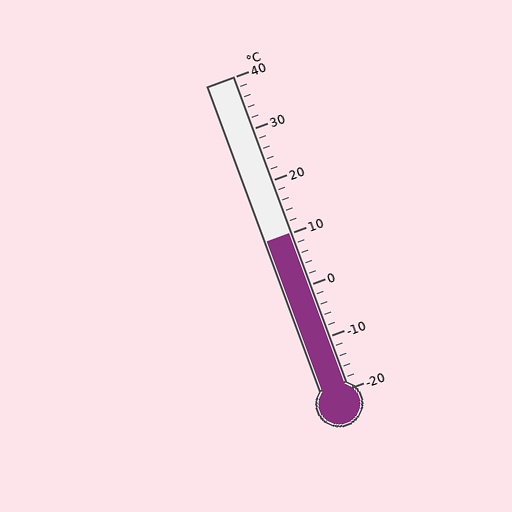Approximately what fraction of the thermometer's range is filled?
The thermometer is filled to approximately 50% of its range.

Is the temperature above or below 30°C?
The temperature is below 30°C.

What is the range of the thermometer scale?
The thermometer scale ranges from -20°C to 40°C.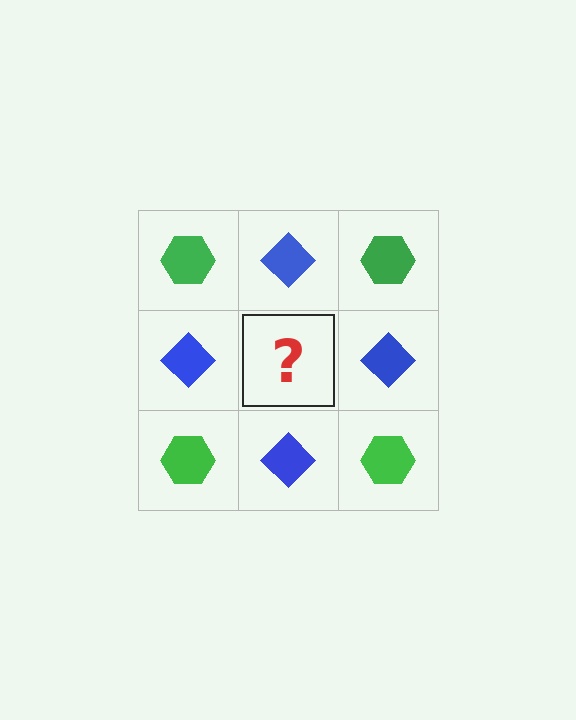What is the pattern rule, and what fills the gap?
The rule is that it alternates green hexagon and blue diamond in a checkerboard pattern. The gap should be filled with a green hexagon.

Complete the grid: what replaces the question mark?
The question mark should be replaced with a green hexagon.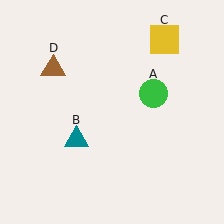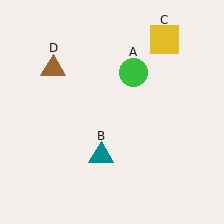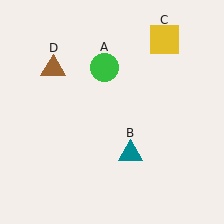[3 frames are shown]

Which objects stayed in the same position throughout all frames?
Yellow square (object C) and brown triangle (object D) remained stationary.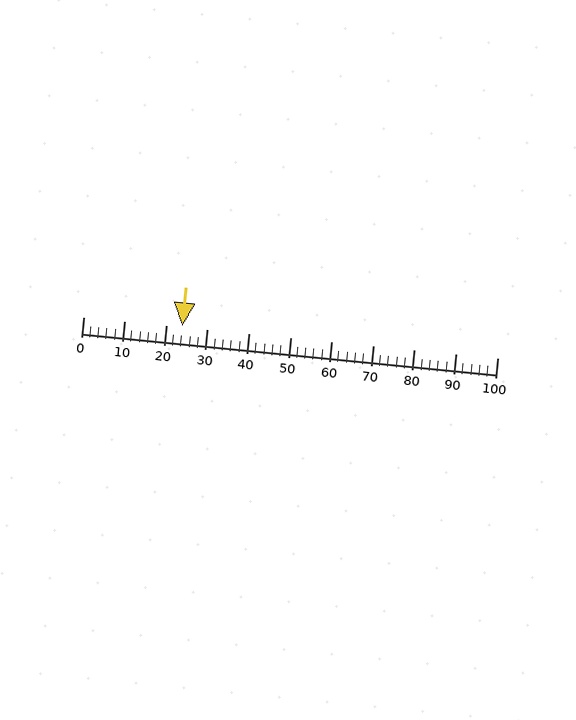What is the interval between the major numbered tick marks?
The major tick marks are spaced 10 units apart.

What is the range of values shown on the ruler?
The ruler shows values from 0 to 100.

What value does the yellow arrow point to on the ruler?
The yellow arrow points to approximately 24.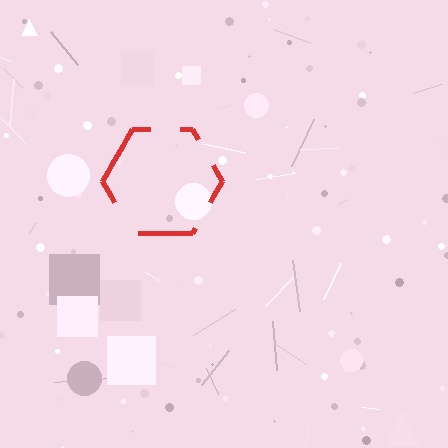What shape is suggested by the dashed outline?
The dashed outline suggests a hexagon.